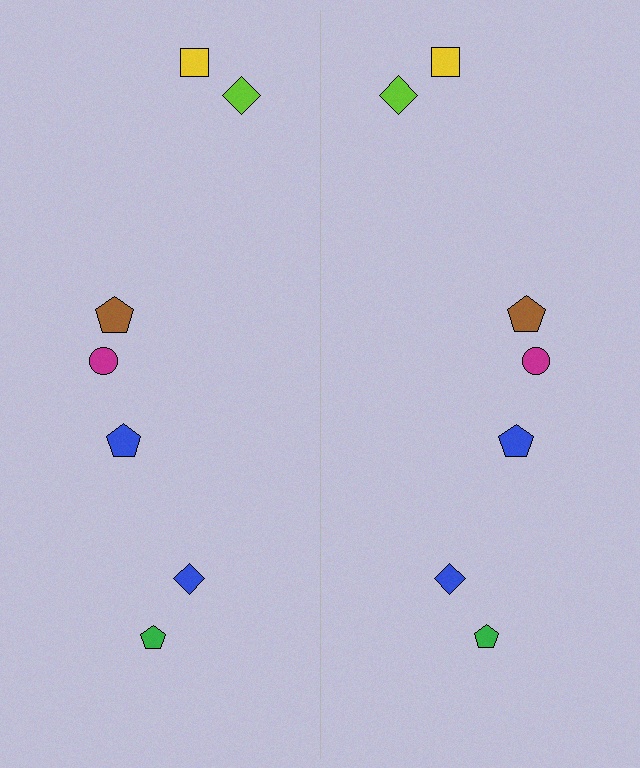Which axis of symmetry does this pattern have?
The pattern has a vertical axis of symmetry running through the center of the image.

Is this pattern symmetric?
Yes, this pattern has bilateral (reflection) symmetry.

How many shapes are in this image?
There are 14 shapes in this image.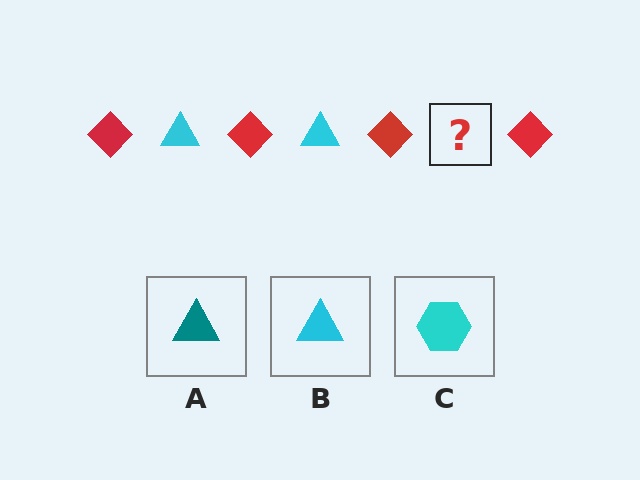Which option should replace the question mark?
Option B.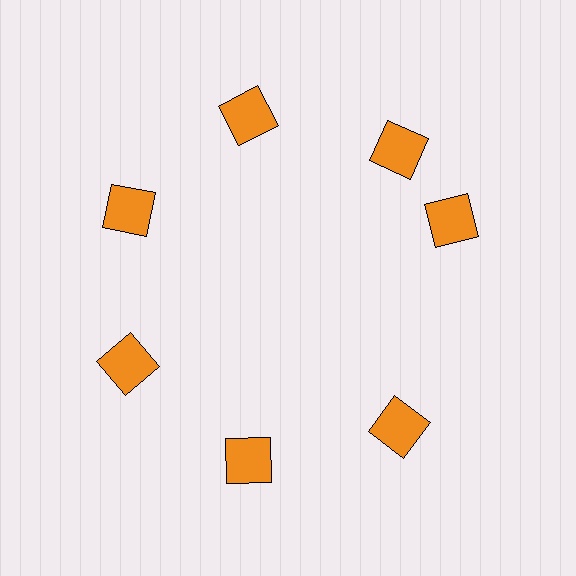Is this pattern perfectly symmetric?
No. The 7 orange squares are arranged in a ring, but one element near the 3 o'clock position is rotated out of alignment along the ring, breaking the 7-fold rotational symmetry.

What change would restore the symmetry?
The symmetry would be restored by rotating it back into even spacing with its neighbors so that all 7 squares sit at equal angles and equal distance from the center.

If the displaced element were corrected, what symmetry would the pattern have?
It would have 7-fold rotational symmetry — the pattern would map onto itself every 51 degrees.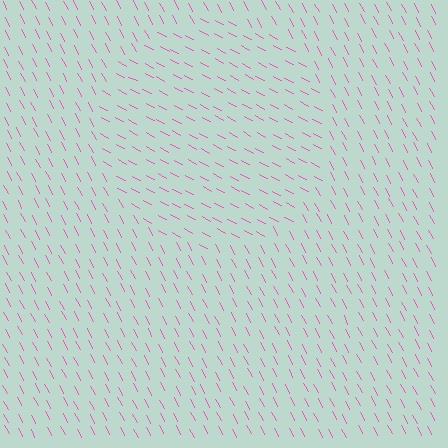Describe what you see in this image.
The image is filled with small pink line segments. A circle region in the image has lines oriented differently from the surrounding lines, creating a visible texture boundary.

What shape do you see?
I see a circle.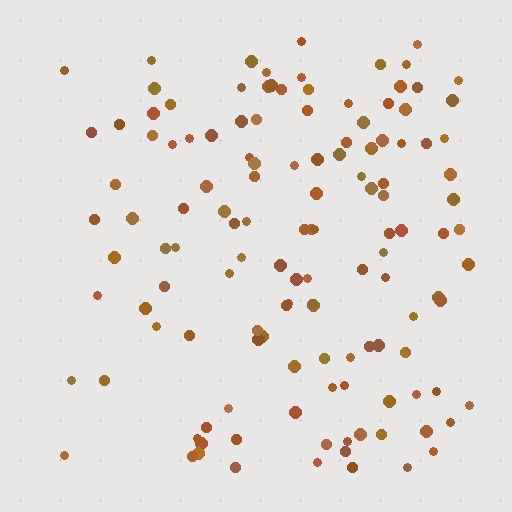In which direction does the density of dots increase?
From left to right, with the right side densest.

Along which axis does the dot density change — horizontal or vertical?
Horizontal.